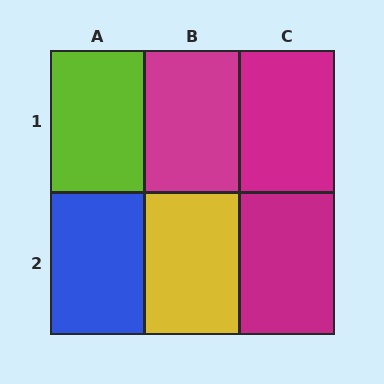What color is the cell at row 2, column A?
Blue.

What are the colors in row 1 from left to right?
Lime, magenta, magenta.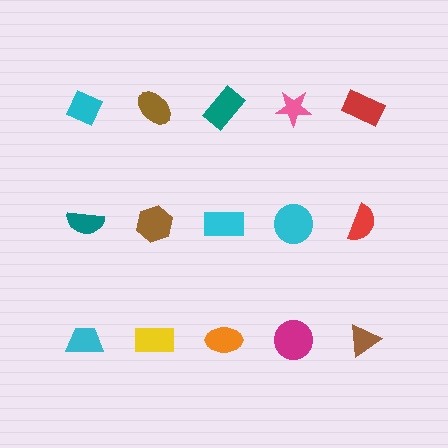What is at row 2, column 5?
A red semicircle.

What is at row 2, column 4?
A cyan circle.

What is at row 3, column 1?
A cyan trapezoid.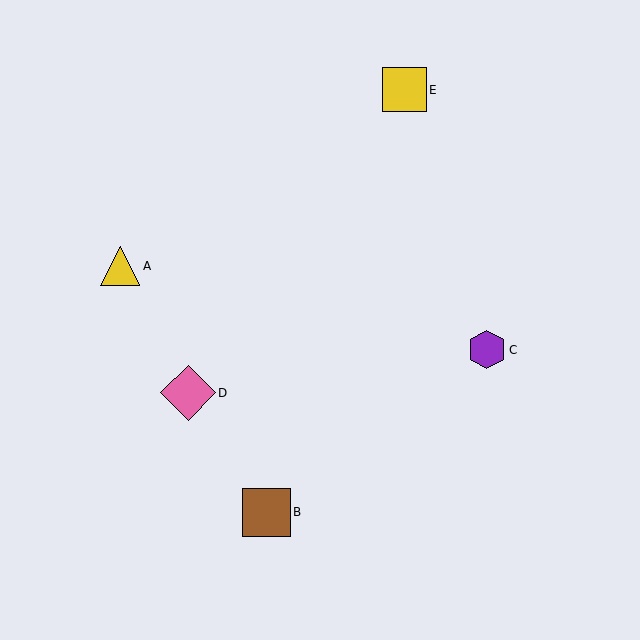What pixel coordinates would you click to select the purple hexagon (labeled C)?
Click at (487, 350) to select the purple hexagon C.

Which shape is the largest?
The pink diamond (labeled D) is the largest.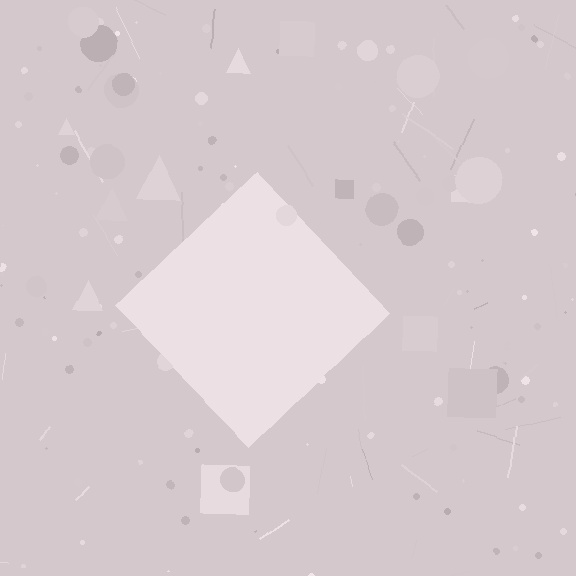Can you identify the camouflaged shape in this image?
The camouflaged shape is a diamond.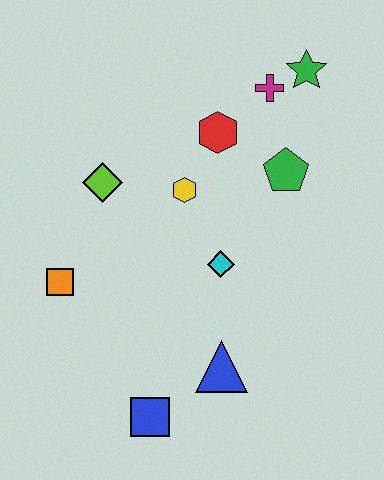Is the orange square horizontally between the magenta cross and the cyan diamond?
No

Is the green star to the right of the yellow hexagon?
Yes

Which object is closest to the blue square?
The blue triangle is closest to the blue square.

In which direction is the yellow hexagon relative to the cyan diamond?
The yellow hexagon is above the cyan diamond.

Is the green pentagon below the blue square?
No